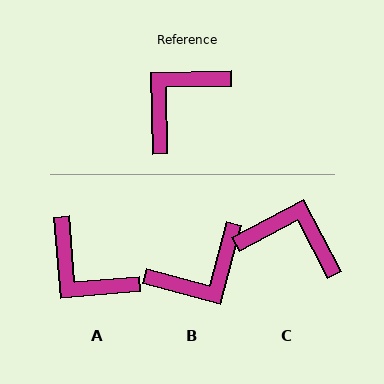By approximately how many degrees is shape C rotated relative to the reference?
Approximately 63 degrees clockwise.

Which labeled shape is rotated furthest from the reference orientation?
B, about 163 degrees away.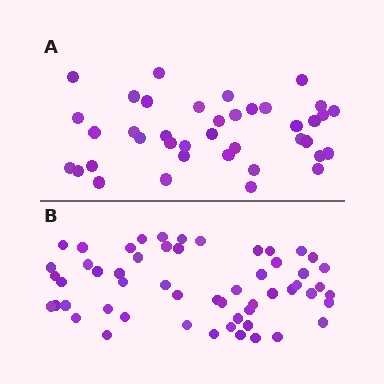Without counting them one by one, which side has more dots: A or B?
Region B (the bottom region) has more dots.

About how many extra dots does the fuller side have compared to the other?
Region B has approximately 15 more dots than region A.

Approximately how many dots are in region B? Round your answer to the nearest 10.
About 60 dots. (The exact count is 55, which rounds to 60.)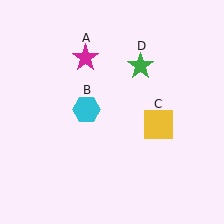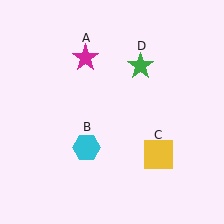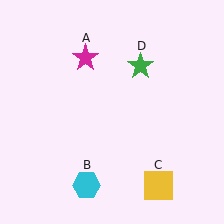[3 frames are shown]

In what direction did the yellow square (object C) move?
The yellow square (object C) moved down.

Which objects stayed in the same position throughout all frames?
Magenta star (object A) and green star (object D) remained stationary.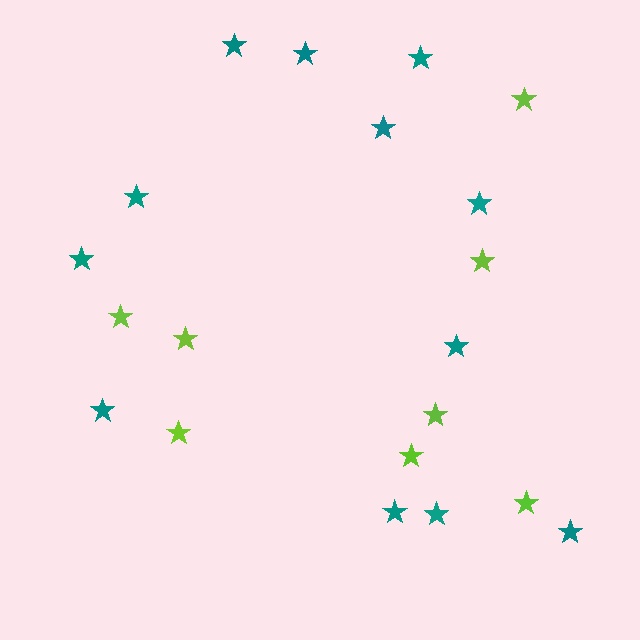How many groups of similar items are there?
There are 2 groups: one group of lime stars (8) and one group of teal stars (12).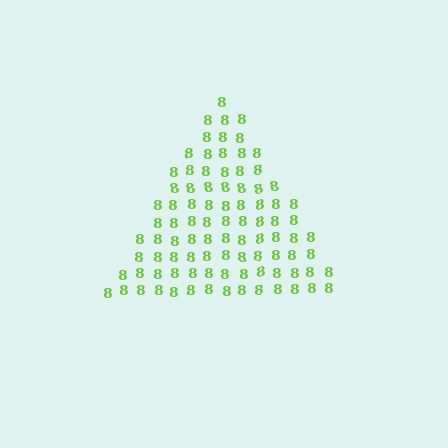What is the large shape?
The large shape is a triangle.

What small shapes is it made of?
It is made of small digit 8's.